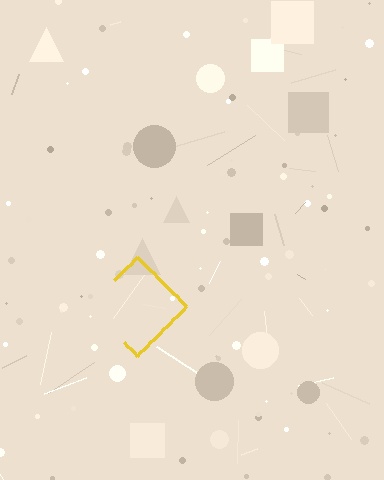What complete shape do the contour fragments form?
The contour fragments form a diamond.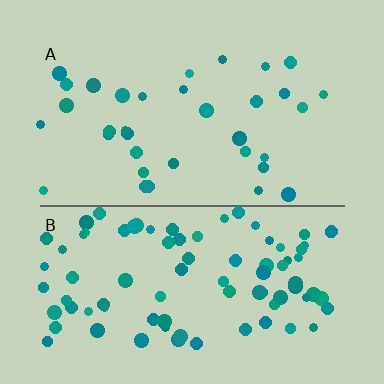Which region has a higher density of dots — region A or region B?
B (the bottom).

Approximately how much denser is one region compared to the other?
Approximately 2.5× — region B over region A.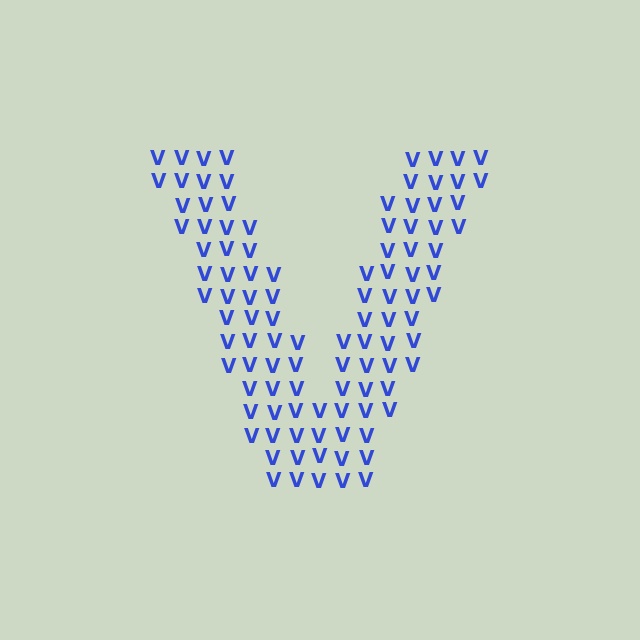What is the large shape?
The large shape is the letter V.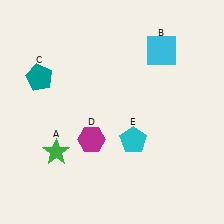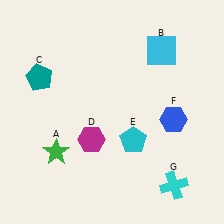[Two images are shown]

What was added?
A blue hexagon (F), a cyan cross (G) were added in Image 2.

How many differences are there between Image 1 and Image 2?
There are 2 differences between the two images.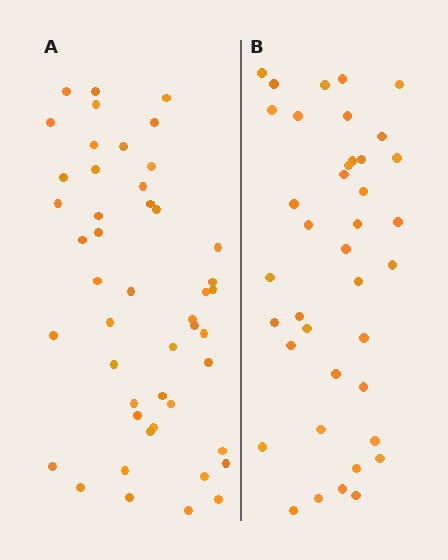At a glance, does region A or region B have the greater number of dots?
Region A (the left region) has more dots.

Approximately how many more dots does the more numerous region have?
Region A has roughly 8 or so more dots than region B.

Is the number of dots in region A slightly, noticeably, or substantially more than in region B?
Region A has only slightly more — the two regions are fairly close. The ratio is roughly 1.2 to 1.